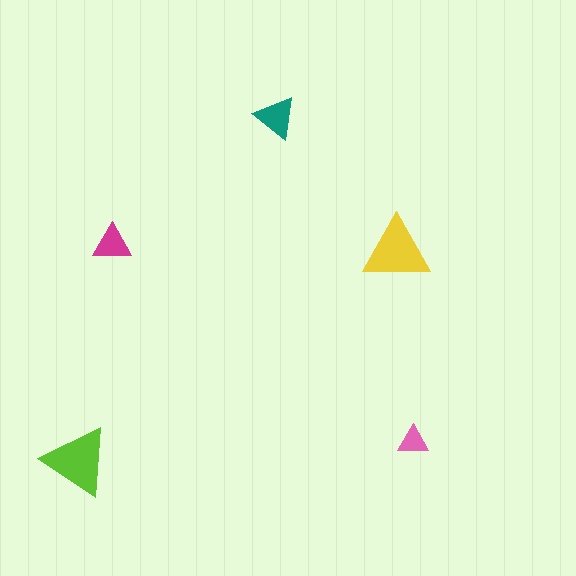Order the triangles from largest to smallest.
the lime one, the yellow one, the teal one, the magenta one, the pink one.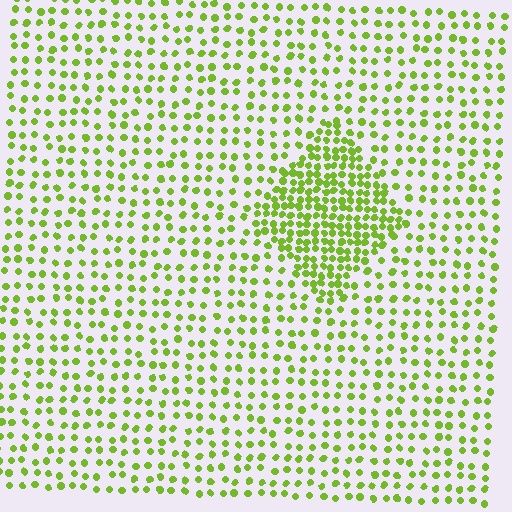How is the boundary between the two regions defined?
The boundary is defined by a change in element density (approximately 2.2x ratio). All elements are the same color, size, and shape.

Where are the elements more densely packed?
The elements are more densely packed inside the diamond boundary.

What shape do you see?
I see a diamond.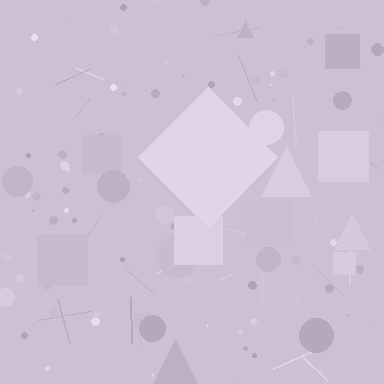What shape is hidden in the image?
A diamond is hidden in the image.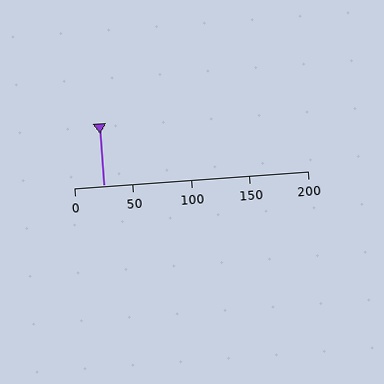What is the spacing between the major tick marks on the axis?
The major ticks are spaced 50 apart.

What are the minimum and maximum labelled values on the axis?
The axis runs from 0 to 200.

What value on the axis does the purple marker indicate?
The marker indicates approximately 25.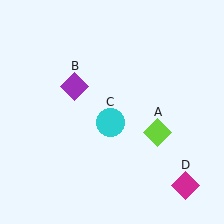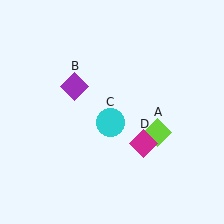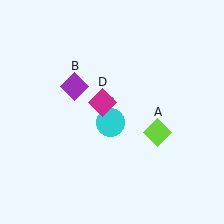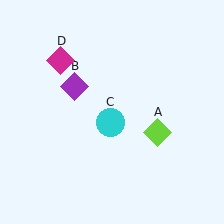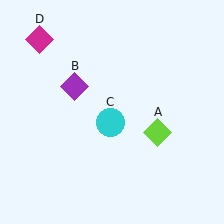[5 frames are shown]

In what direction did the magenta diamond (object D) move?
The magenta diamond (object D) moved up and to the left.